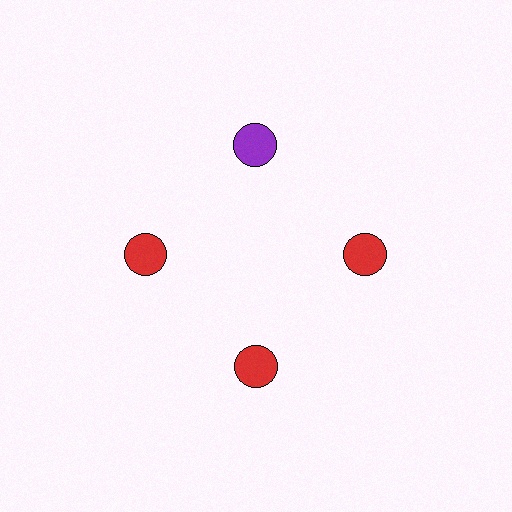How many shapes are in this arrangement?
There are 4 shapes arranged in a ring pattern.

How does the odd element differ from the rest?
It has a different color: purple instead of red.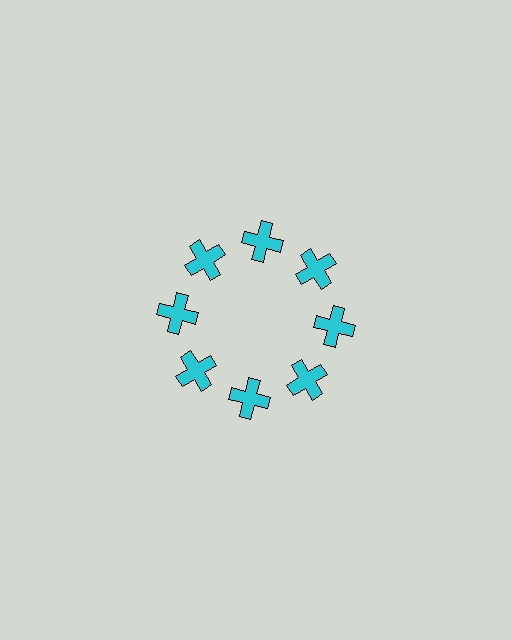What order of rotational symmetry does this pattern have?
This pattern has 8-fold rotational symmetry.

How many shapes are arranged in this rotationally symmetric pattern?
There are 8 shapes, arranged in 8 groups of 1.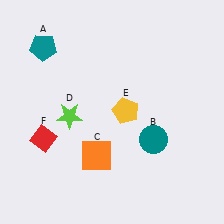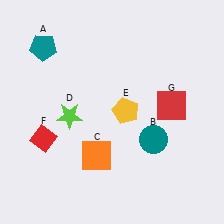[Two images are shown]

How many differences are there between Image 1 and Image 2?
There is 1 difference between the two images.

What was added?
A red square (G) was added in Image 2.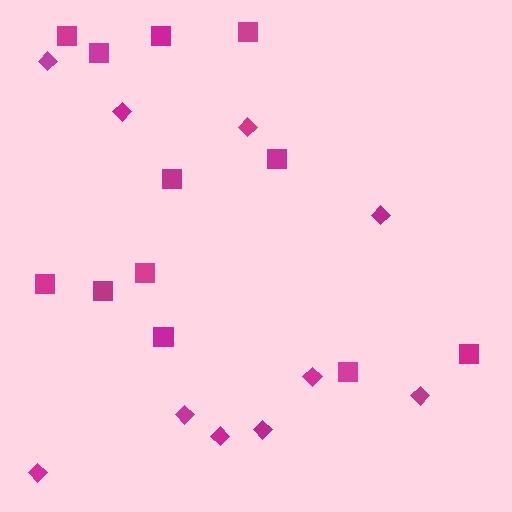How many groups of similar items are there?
There are 2 groups: one group of diamonds (10) and one group of squares (12).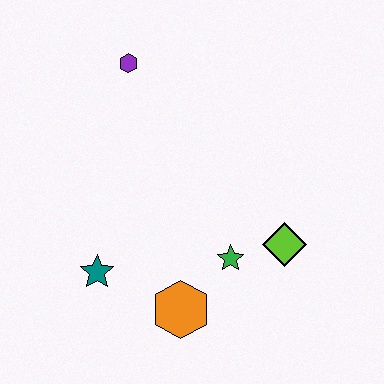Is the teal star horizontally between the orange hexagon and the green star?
No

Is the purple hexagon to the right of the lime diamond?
No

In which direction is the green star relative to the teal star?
The green star is to the right of the teal star.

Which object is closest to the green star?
The lime diamond is closest to the green star.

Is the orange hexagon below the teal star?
Yes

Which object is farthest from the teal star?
The purple hexagon is farthest from the teal star.